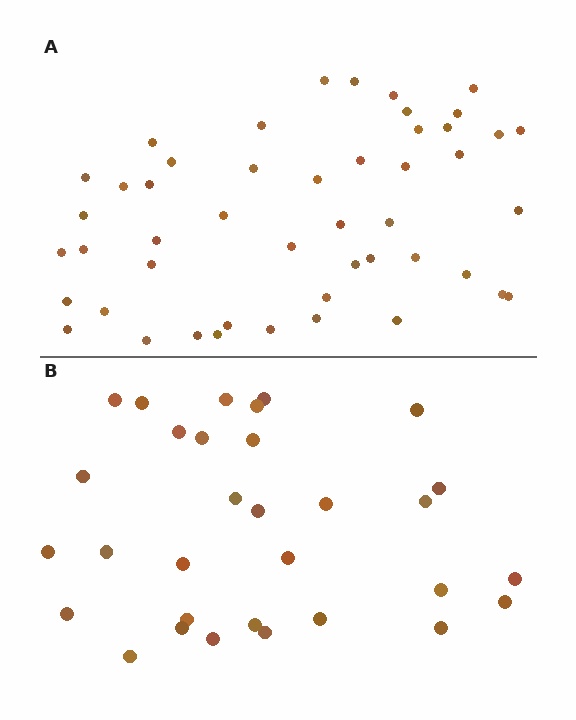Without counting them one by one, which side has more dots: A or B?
Region A (the top region) has more dots.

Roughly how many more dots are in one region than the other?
Region A has approximately 15 more dots than region B.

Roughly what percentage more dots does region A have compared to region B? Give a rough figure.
About 55% more.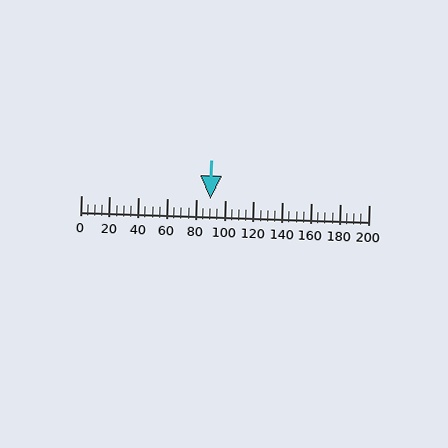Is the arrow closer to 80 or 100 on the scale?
The arrow is closer to 100.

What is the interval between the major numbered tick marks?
The major tick marks are spaced 20 units apart.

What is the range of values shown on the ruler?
The ruler shows values from 0 to 200.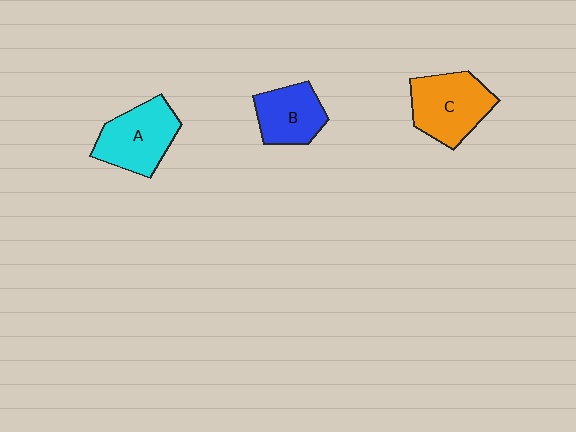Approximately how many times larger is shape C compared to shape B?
Approximately 1.3 times.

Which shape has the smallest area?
Shape B (blue).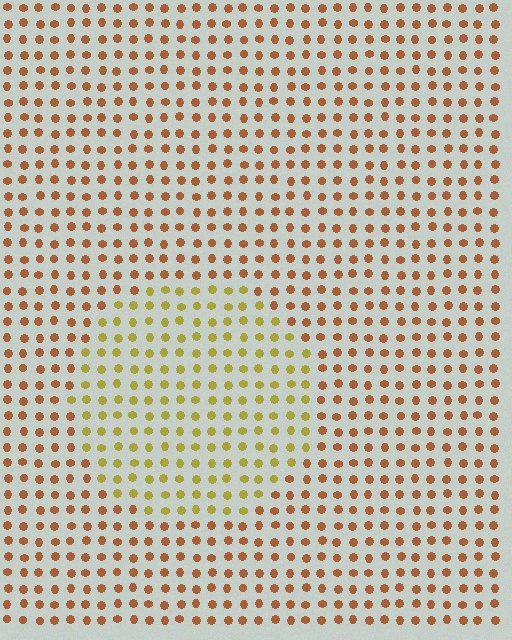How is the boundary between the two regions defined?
The boundary is defined purely by a slight shift in hue (about 36 degrees). Spacing, size, and orientation are identical on both sides.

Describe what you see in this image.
The image is filled with small brown elements in a uniform arrangement. A circle-shaped region is visible where the elements are tinted to a slightly different hue, forming a subtle color boundary.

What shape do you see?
I see a circle.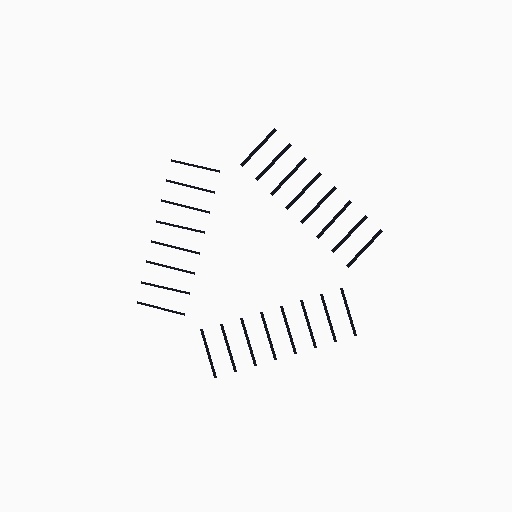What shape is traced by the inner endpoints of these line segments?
An illusory triangle — the line segments terminate on its edges but no continuous stroke is drawn.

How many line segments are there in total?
24 — 8 along each of the 3 edges.